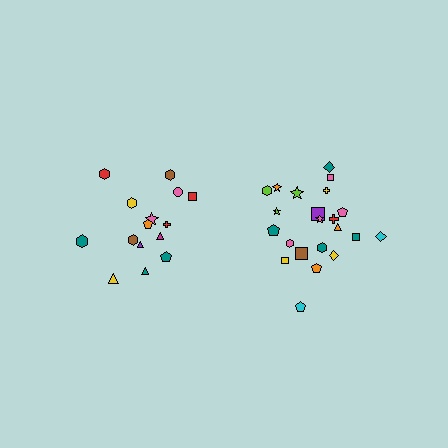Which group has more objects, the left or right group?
The right group.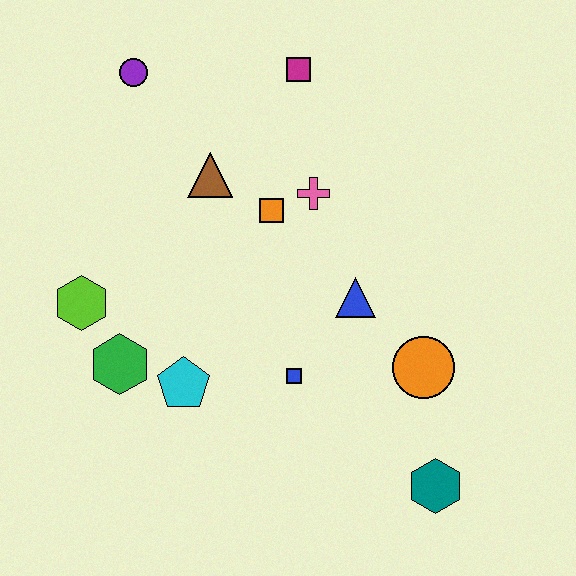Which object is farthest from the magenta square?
The teal hexagon is farthest from the magenta square.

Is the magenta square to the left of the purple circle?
No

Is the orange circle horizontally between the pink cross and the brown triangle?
No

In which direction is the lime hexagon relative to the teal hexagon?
The lime hexagon is to the left of the teal hexagon.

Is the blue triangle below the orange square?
Yes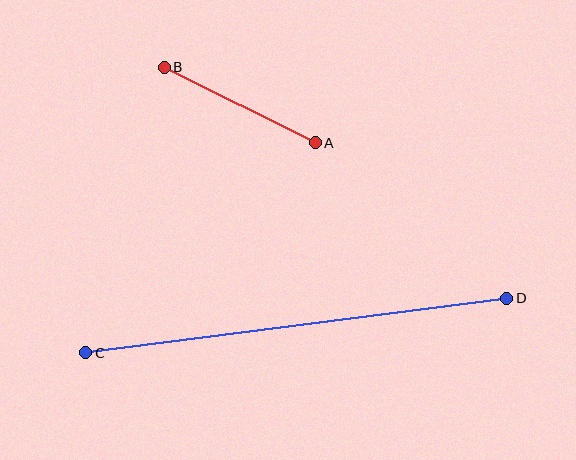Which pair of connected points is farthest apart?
Points C and D are farthest apart.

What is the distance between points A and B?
The distance is approximately 169 pixels.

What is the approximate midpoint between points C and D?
The midpoint is at approximately (296, 325) pixels.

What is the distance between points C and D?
The distance is approximately 424 pixels.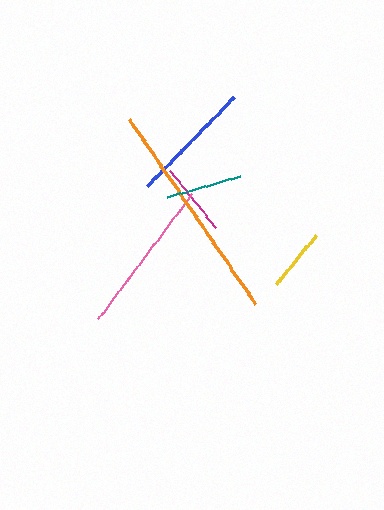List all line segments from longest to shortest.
From longest to shortest: orange, pink, blue, teal, magenta, yellow.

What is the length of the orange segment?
The orange segment is approximately 224 pixels long.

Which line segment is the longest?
The orange line is the longest at approximately 224 pixels.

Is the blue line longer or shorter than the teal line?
The blue line is longer than the teal line.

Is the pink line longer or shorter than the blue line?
The pink line is longer than the blue line.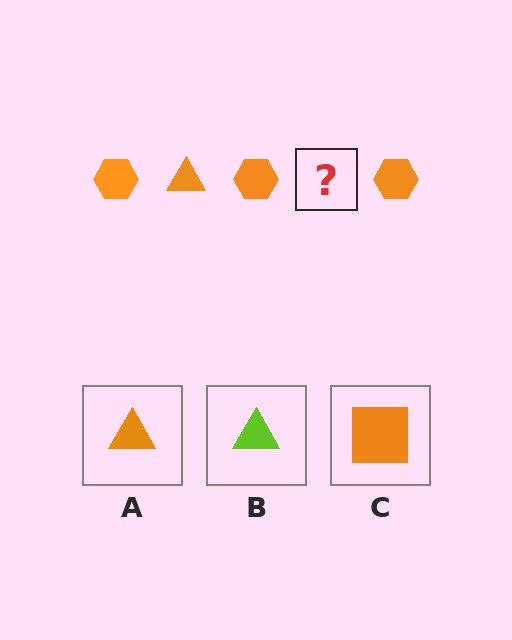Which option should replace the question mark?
Option A.